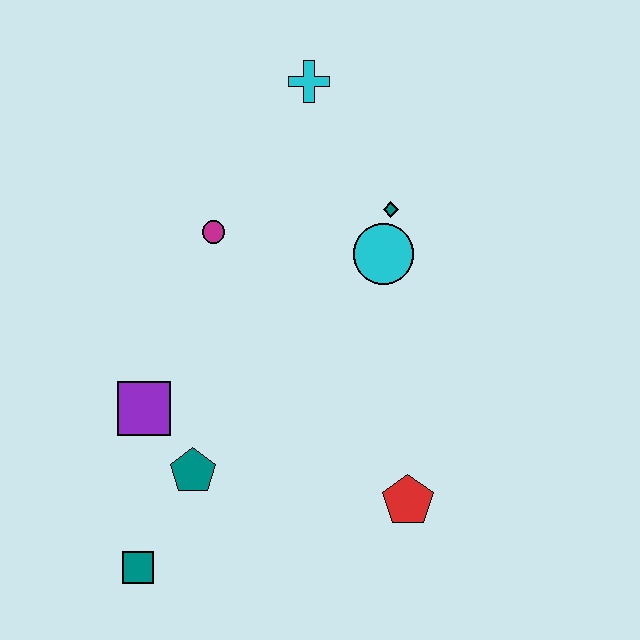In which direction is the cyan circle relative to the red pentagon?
The cyan circle is above the red pentagon.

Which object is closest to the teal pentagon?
The purple square is closest to the teal pentagon.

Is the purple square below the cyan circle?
Yes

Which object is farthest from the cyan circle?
The teal square is farthest from the cyan circle.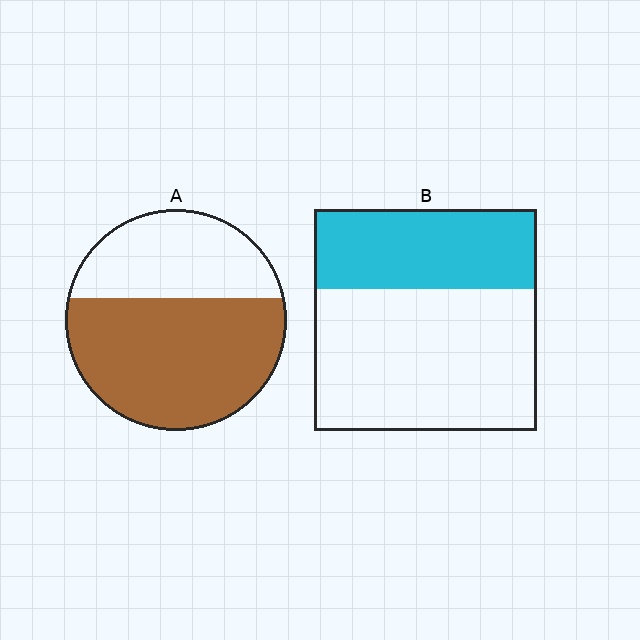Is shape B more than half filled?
No.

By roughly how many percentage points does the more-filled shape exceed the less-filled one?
By roughly 25 percentage points (A over B).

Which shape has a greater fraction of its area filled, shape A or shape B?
Shape A.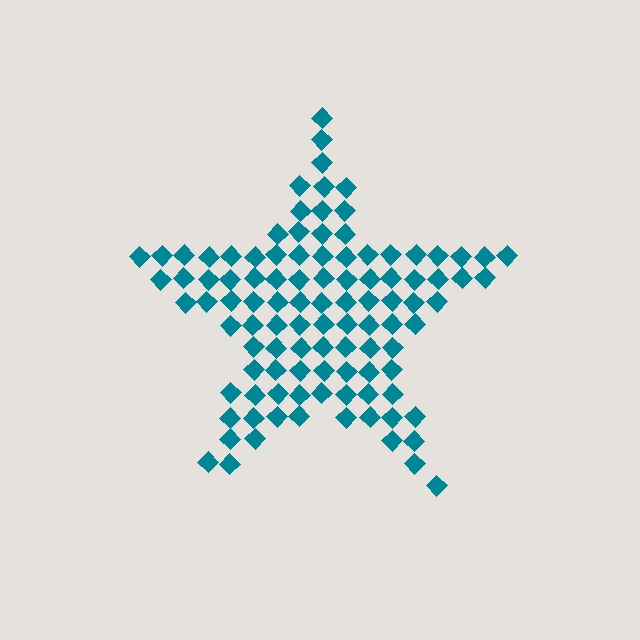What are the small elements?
The small elements are diamonds.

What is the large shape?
The large shape is a star.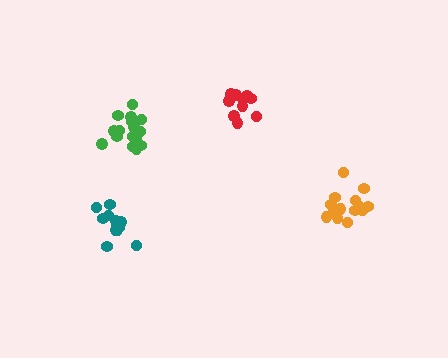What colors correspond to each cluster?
The clusters are colored: green, orange, red, teal.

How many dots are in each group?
Group 1: 17 dots, Group 2: 14 dots, Group 3: 11 dots, Group 4: 12 dots (54 total).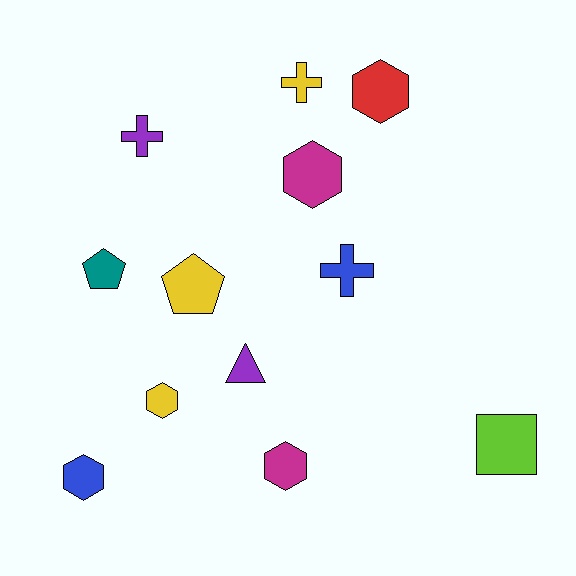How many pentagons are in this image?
There are 2 pentagons.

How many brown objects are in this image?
There are no brown objects.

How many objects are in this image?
There are 12 objects.